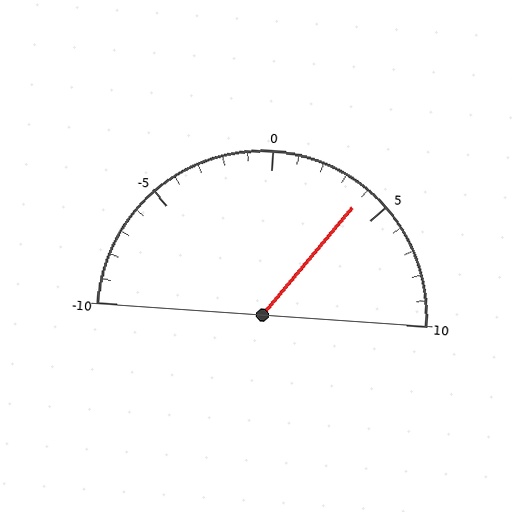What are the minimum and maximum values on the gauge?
The gauge ranges from -10 to 10.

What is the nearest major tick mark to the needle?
The nearest major tick mark is 5.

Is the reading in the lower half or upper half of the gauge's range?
The reading is in the upper half of the range (-10 to 10).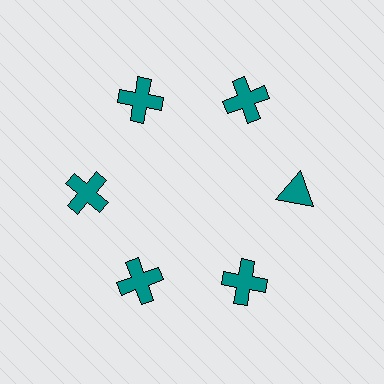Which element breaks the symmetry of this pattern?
The teal triangle at roughly the 3 o'clock position breaks the symmetry. All other shapes are teal crosses.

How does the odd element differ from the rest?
It has a different shape: triangle instead of cross.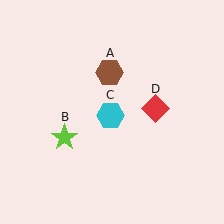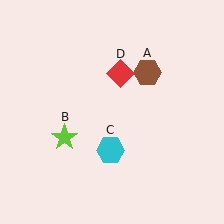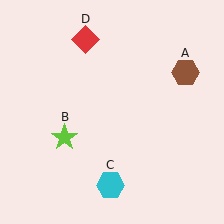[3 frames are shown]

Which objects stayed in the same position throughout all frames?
Lime star (object B) remained stationary.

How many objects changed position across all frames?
3 objects changed position: brown hexagon (object A), cyan hexagon (object C), red diamond (object D).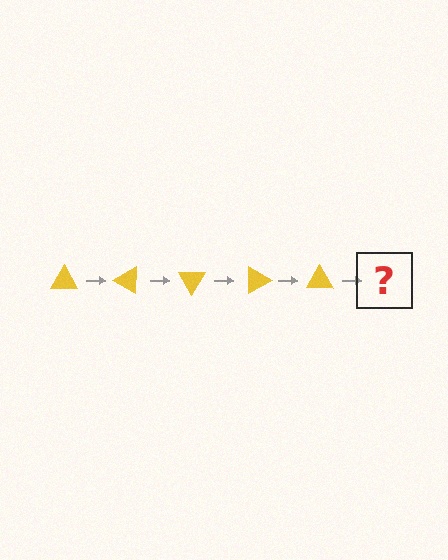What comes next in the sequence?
The next element should be a yellow triangle rotated 150 degrees.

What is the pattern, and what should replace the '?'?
The pattern is that the triangle rotates 30 degrees each step. The '?' should be a yellow triangle rotated 150 degrees.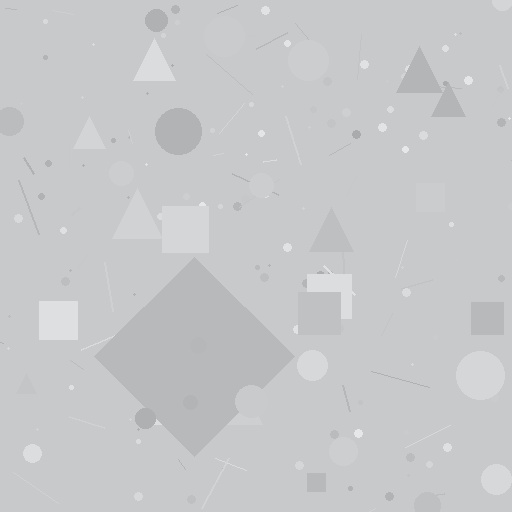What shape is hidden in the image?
A diamond is hidden in the image.